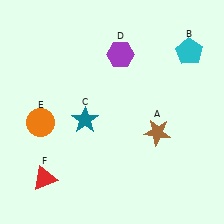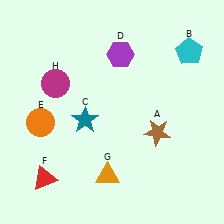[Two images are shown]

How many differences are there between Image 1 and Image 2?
There are 2 differences between the two images.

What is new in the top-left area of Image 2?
A magenta circle (H) was added in the top-left area of Image 2.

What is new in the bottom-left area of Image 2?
An orange triangle (G) was added in the bottom-left area of Image 2.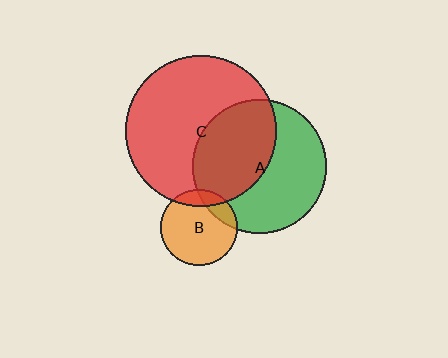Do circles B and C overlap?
Yes.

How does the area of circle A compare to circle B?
Approximately 3.1 times.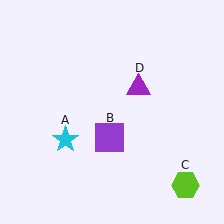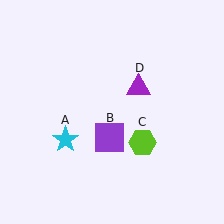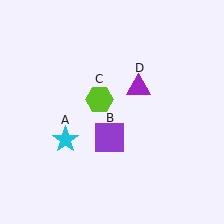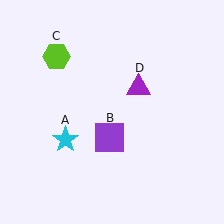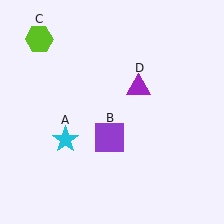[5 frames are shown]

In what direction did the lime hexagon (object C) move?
The lime hexagon (object C) moved up and to the left.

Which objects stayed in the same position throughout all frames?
Cyan star (object A) and purple square (object B) and purple triangle (object D) remained stationary.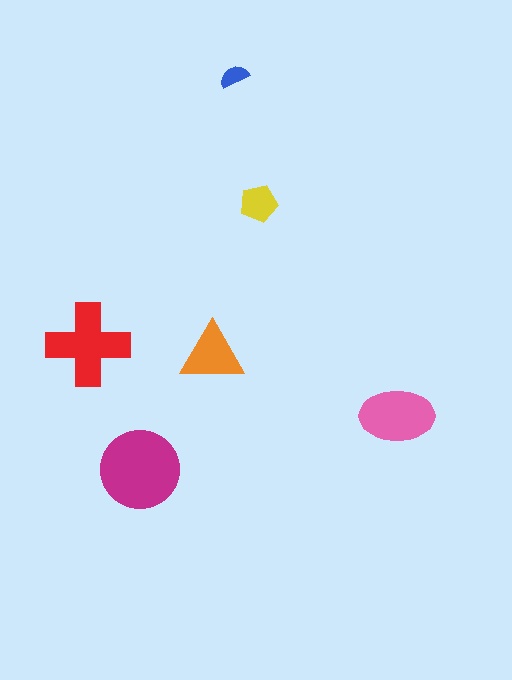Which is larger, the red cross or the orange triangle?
The red cross.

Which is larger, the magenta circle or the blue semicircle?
The magenta circle.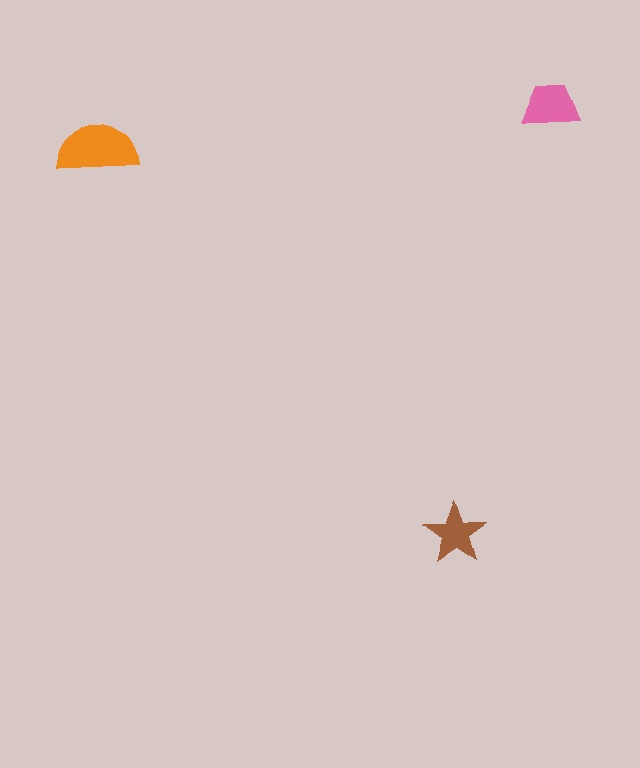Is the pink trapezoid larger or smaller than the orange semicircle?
Smaller.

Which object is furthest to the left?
The orange semicircle is leftmost.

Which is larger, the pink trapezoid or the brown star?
The pink trapezoid.